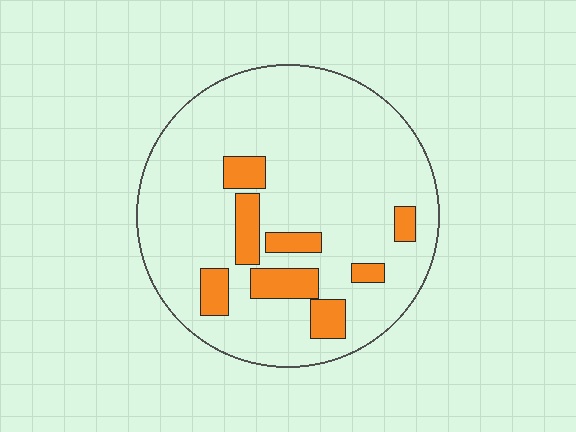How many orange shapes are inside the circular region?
8.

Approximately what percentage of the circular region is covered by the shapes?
Approximately 15%.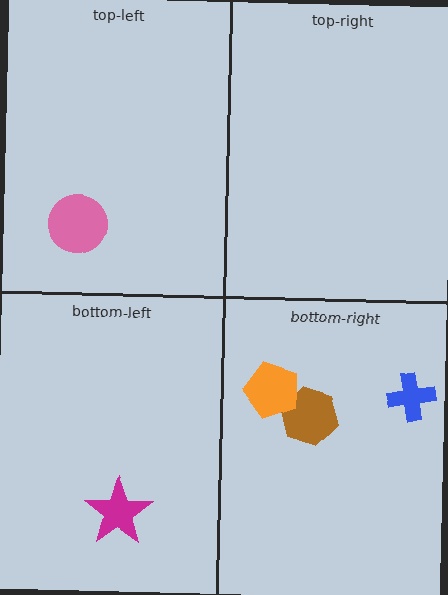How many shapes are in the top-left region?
1.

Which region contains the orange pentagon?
The bottom-right region.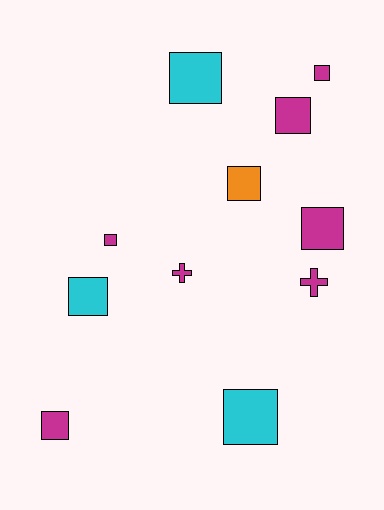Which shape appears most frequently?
Square, with 9 objects.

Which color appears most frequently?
Magenta, with 7 objects.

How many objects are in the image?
There are 11 objects.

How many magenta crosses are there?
There are 2 magenta crosses.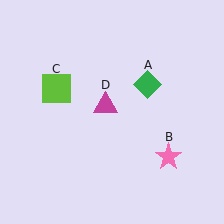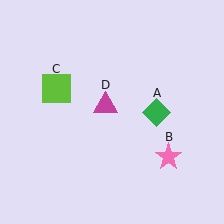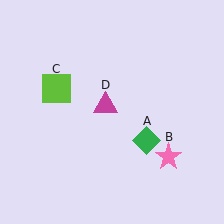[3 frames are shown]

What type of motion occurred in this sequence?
The green diamond (object A) rotated clockwise around the center of the scene.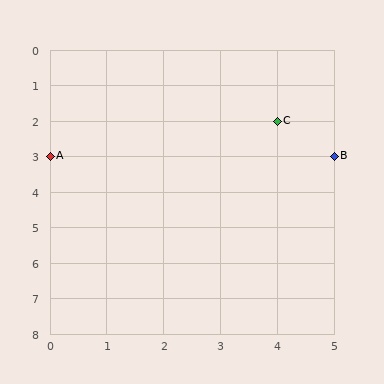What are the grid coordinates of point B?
Point B is at grid coordinates (5, 3).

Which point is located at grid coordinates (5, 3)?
Point B is at (5, 3).